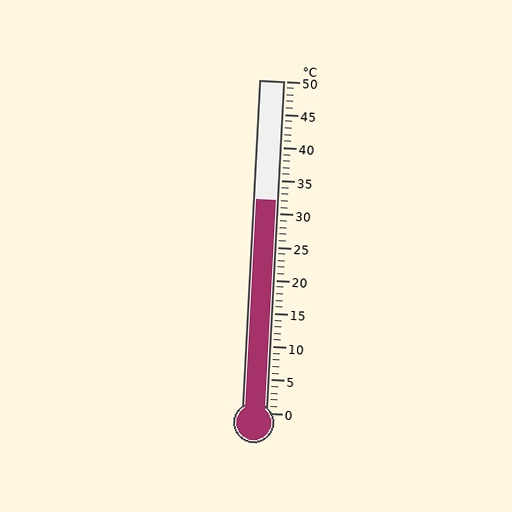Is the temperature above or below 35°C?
The temperature is below 35°C.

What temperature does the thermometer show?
The thermometer shows approximately 32°C.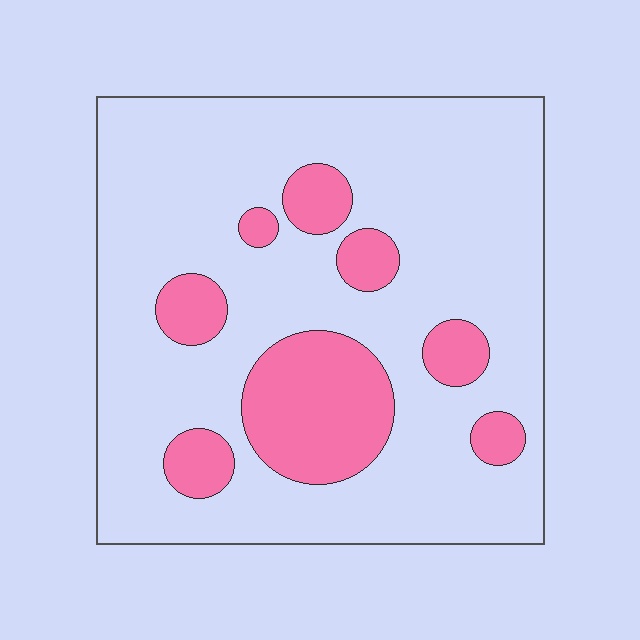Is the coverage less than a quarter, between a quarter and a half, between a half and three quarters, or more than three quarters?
Less than a quarter.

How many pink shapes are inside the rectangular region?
8.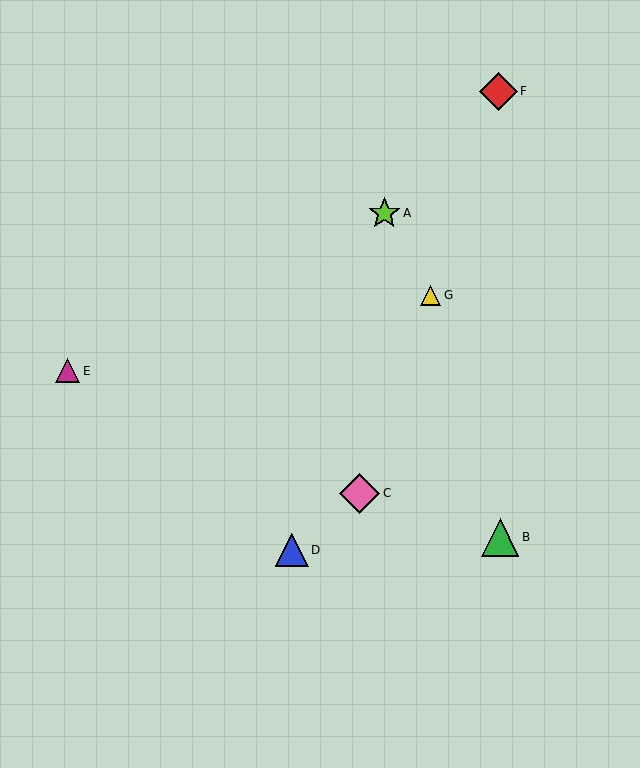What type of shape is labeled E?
Shape E is a magenta triangle.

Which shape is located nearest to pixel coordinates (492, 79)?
The red diamond (labeled F) at (498, 91) is nearest to that location.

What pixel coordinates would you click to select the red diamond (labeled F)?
Click at (498, 91) to select the red diamond F.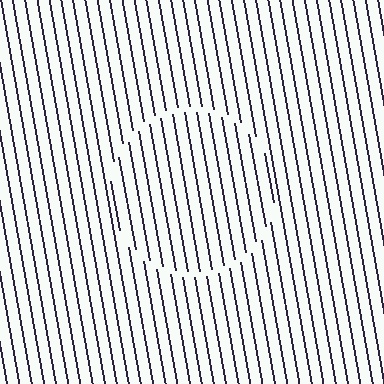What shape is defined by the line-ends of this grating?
An illusory circle. The interior of the shape contains the same grating, shifted by half a period — the contour is defined by the phase discontinuity where line-ends from the inner and outer gratings abut.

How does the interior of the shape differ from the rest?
The interior of the shape contains the same grating, shifted by half a period — the contour is defined by the phase discontinuity where line-ends from the inner and outer gratings abut.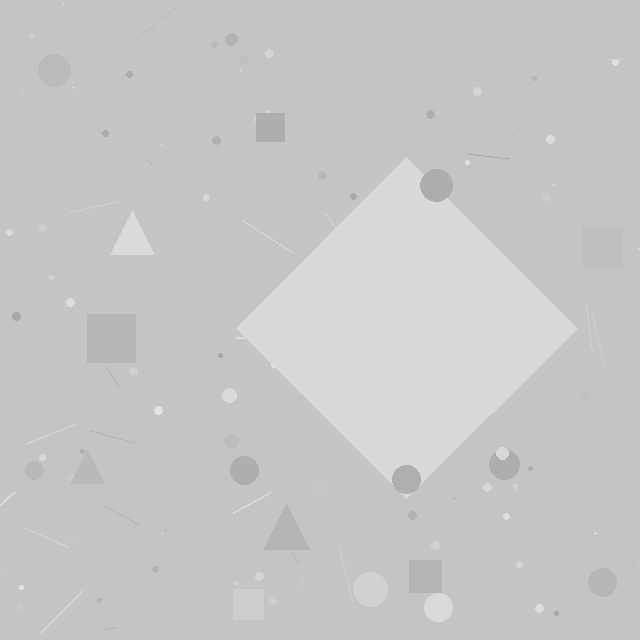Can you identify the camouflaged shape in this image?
The camouflaged shape is a diamond.